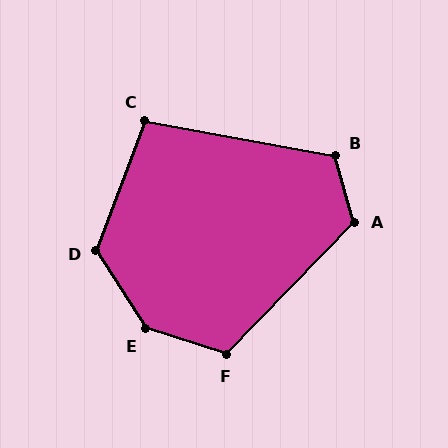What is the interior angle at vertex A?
Approximately 120 degrees (obtuse).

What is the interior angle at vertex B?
Approximately 116 degrees (obtuse).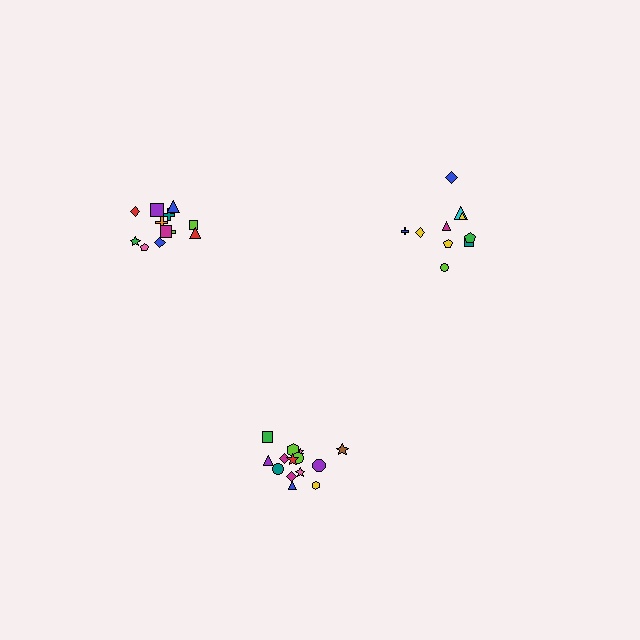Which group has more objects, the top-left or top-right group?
The top-left group.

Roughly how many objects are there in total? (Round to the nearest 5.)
Roughly 35 objects in total.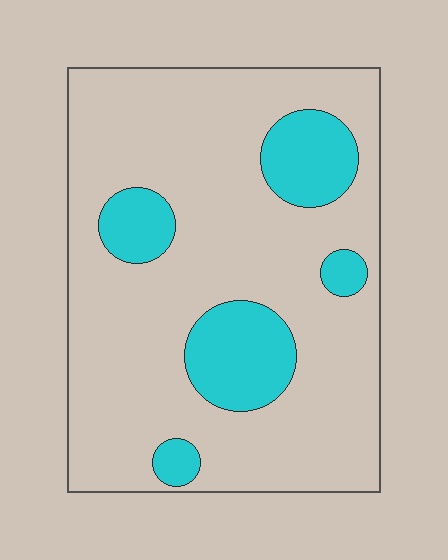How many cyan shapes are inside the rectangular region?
5.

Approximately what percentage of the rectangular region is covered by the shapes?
Approximately 20%.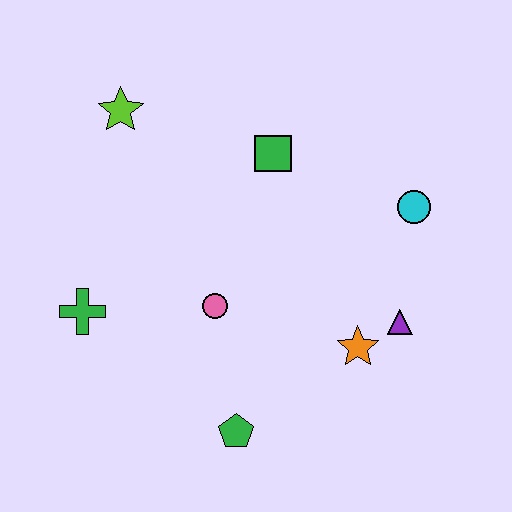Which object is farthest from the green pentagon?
The lime star is farthest from the green pentagon.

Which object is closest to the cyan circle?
The purple triangle is closest to the cyan circle.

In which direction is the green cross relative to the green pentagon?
The green cross is to the left of the green pentagon.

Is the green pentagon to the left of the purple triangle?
Yes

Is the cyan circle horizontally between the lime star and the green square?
No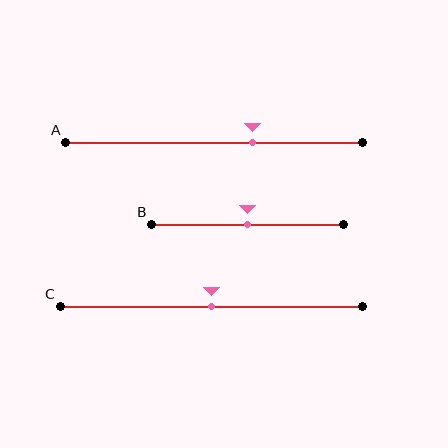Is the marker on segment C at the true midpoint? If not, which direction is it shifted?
Yes, the marker on segment C is at the true midpoint.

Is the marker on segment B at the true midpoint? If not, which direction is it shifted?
Yes, the marker on segment B is at the true midpoint.